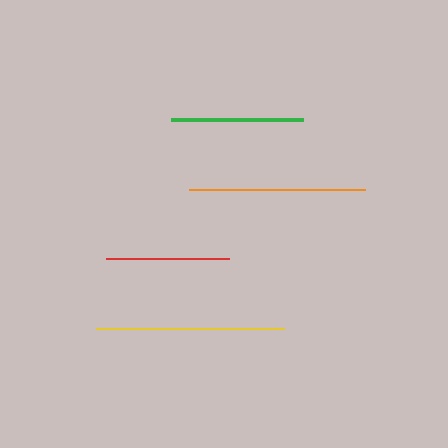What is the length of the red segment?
The red segment is approximately 123 pixels long.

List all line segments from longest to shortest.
From longest to shortest: yellow, orange, green, red.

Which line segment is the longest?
The yellow line is the longest at approximately 189 pixels.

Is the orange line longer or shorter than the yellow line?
The yellow line is longer than the orange line.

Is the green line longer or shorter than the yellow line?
The yellow line is longer than the green line.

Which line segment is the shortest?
The red line is the shortest at approximately 123 pixels.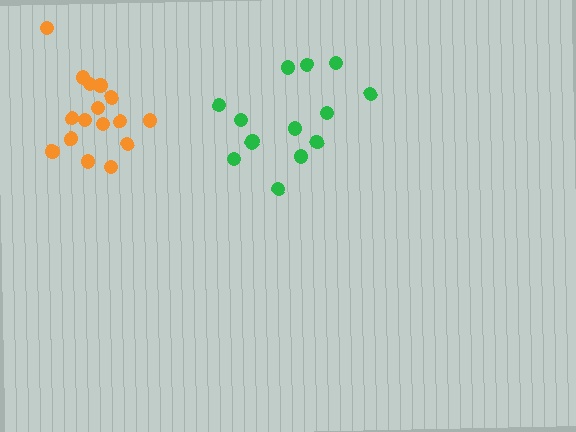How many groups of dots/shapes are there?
There are 2 groups.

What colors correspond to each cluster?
The clusters are colored: orange, green.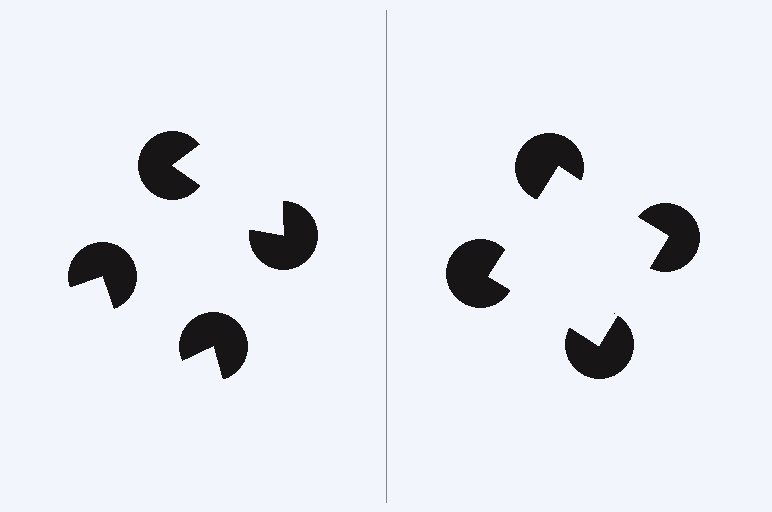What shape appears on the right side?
An illusory square.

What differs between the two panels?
The pac-man discs are positioned identically on both sides; only the wedge orientations differ. On the right they align to a square; on the left they are misaligned.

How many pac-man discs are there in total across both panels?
8 — 4 on each side.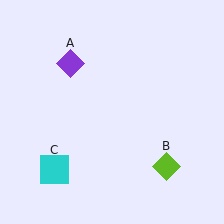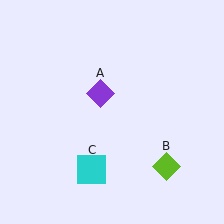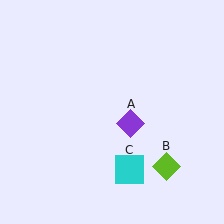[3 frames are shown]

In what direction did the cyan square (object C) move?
The cyan square (object C) moved right.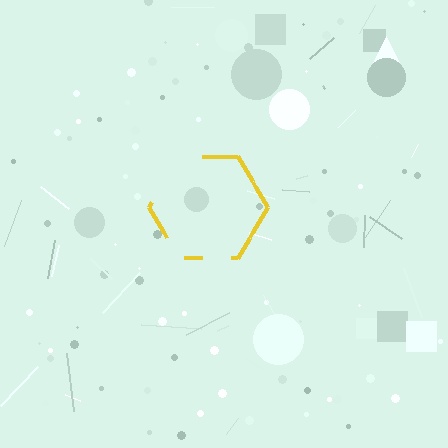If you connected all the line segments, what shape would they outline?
They would outline a hexagon.